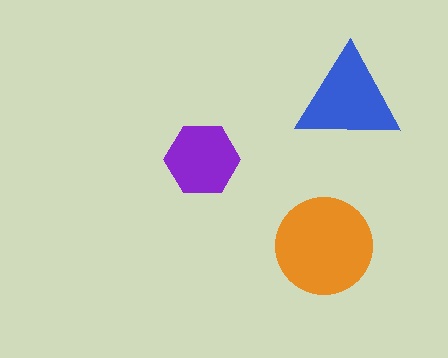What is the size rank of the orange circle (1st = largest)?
1st.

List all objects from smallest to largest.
The purple hexagon, the blue triangle, the orange circle.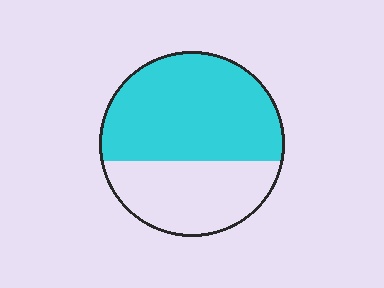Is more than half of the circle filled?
Yes.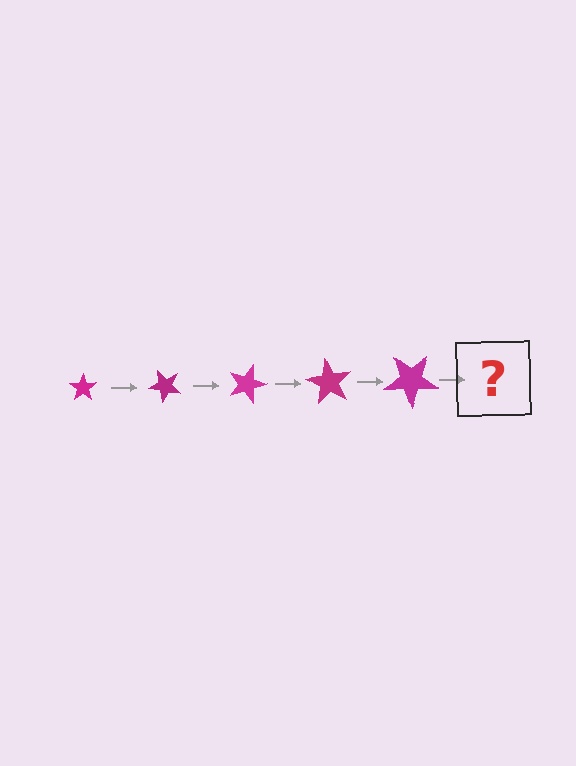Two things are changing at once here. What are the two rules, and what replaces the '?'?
The two rules are that the star grows larger each step and it rotates 45 degrees each step. The '?' should be a star, larger than the previous one and rotated 225 degrees from the start.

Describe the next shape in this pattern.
It should be a star, larger than the previous one and rotated 225 degrees from the start.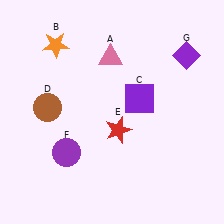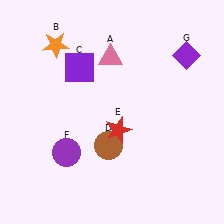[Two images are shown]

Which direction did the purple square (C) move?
The purple square (C) moved left.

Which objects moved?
The objects that moved are: the purple square (C), the brown circle (D).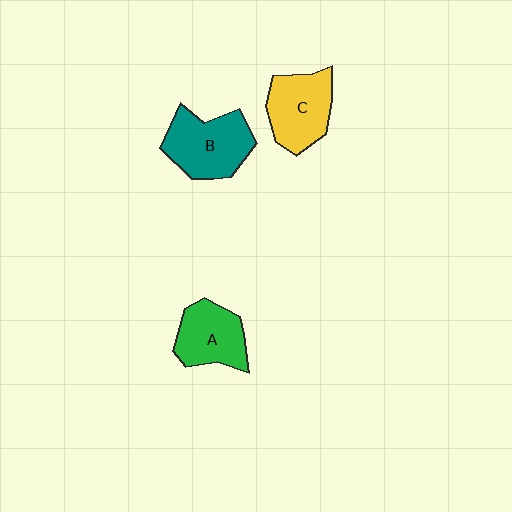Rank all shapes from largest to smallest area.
From largest to smallest: B (teal), C (yellow), A (green).